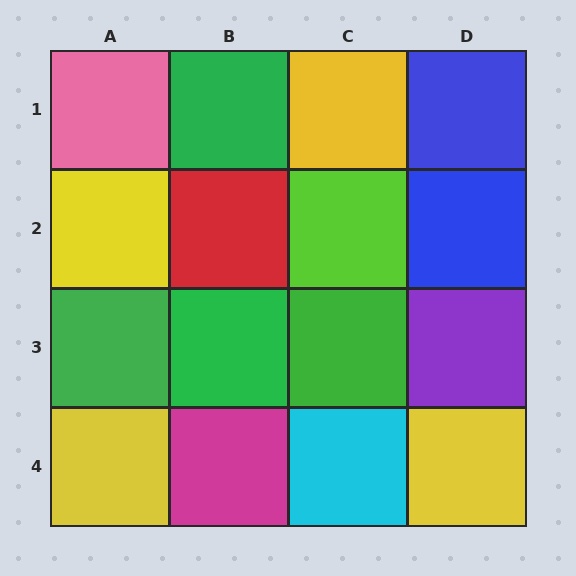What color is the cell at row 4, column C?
Cyan.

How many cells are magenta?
1 cell is magenta.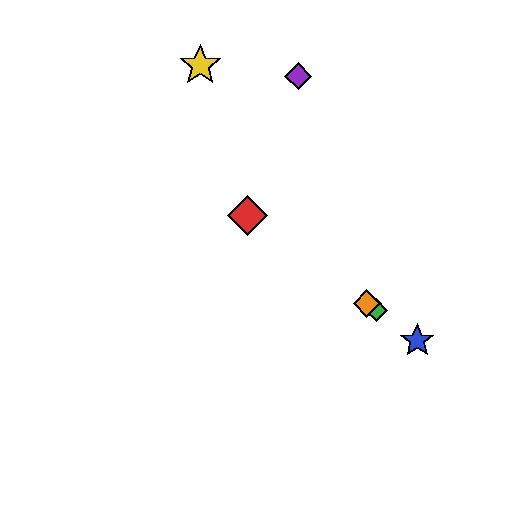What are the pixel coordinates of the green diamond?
The green diamond is at (376, 310).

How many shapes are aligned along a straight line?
4 shapes (the red diamond, the blue star, the green diamond, the orange diamond) are aligned along a straight line.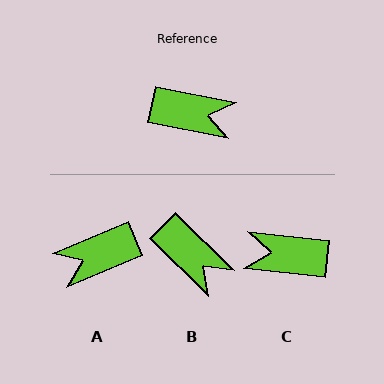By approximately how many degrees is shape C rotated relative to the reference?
Approximately 175 degrees clockwise.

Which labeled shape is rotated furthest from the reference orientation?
C, about 175 degrees away.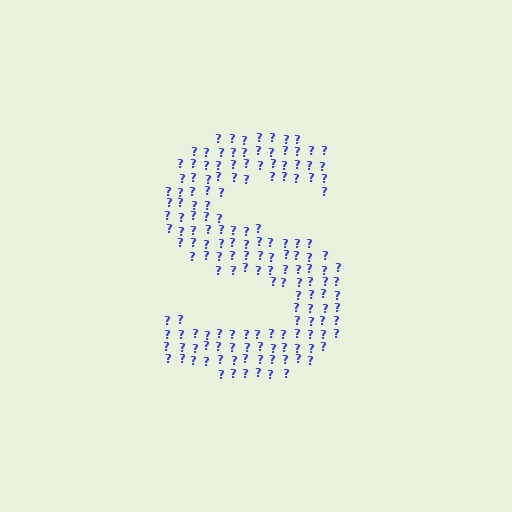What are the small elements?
The small elements are question marks.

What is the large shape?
The large shape is the letter S.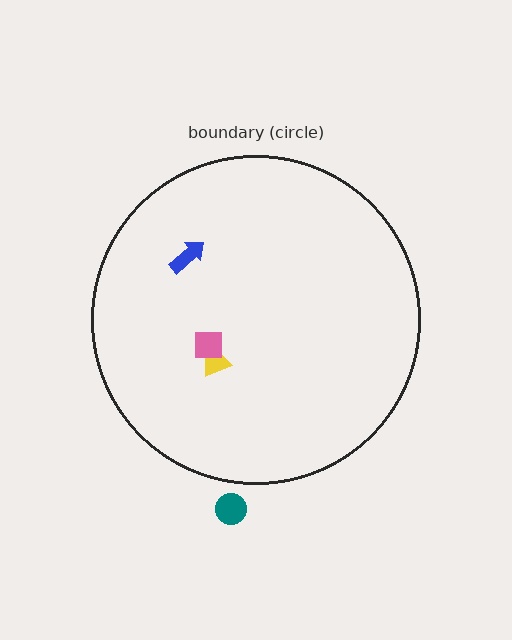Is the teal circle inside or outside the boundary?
Outside.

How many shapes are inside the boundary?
3 inside, 1 outside.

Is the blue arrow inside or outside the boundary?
Inside.